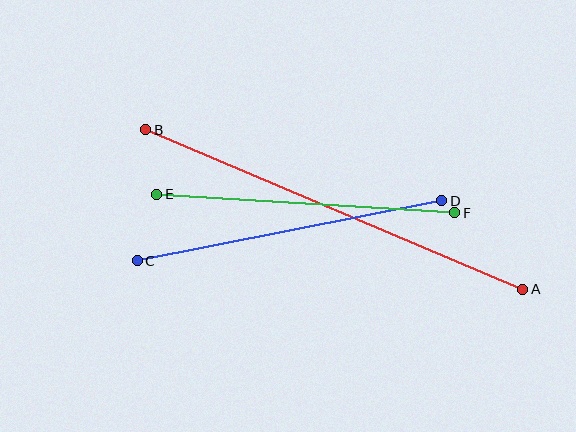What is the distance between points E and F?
The distance is approximately 298 pixels.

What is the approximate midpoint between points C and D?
The midpoint is at approximately (289, 231) pixels.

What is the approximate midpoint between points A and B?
The midpoint is at approximately (334, 210) pixels.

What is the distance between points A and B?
The distance is approximately 410 pixels.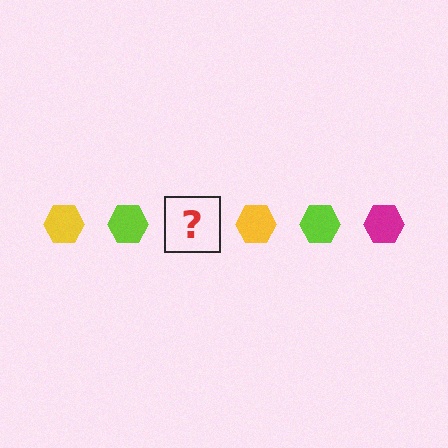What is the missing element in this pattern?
The missing element is a magenta hexagon.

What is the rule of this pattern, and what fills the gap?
The rule is that the pattern cycles through yellow, lime, magenta hexagons. The gap should be filled with a magenta hexagon.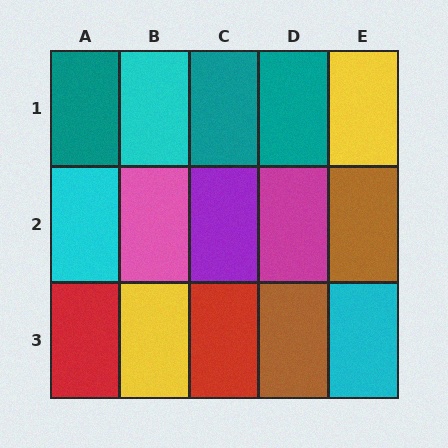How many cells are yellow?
2 cells are yellow.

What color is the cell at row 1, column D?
Teal.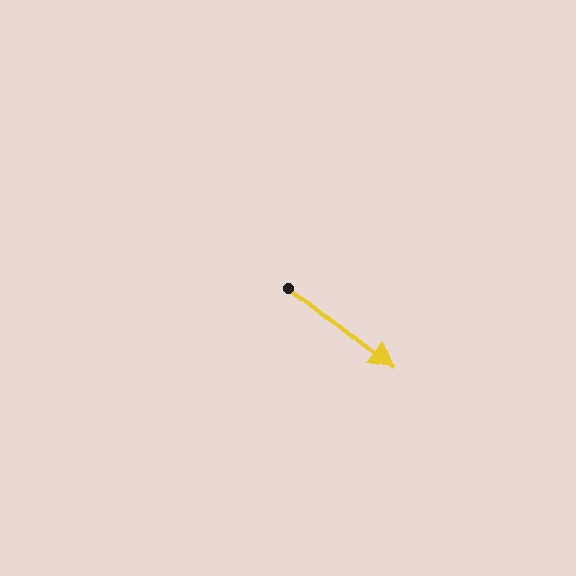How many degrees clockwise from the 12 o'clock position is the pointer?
Approximately 129 degrees.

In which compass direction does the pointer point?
Southeast.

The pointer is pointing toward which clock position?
Roughly 4 o'clock.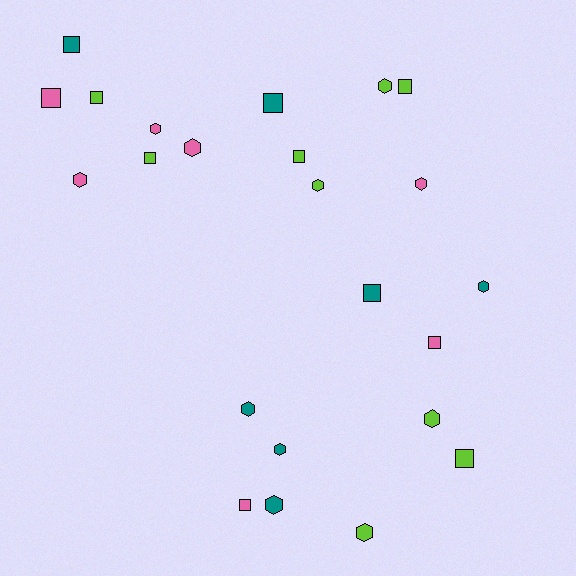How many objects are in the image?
There are 23 objects.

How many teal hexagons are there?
There are 4 teal hexagons.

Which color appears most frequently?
Lime, with 9 objects.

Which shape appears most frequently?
Hexagon, with 12 objects.